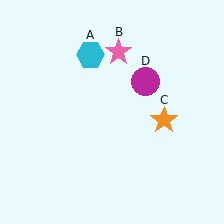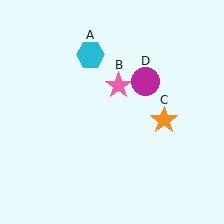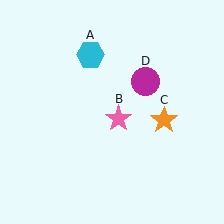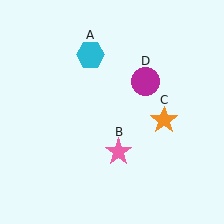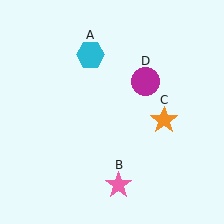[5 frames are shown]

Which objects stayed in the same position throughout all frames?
Cyan hexagon (object A) and orange star (object C) and magenta circle (object D) remained stationary.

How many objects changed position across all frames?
1 object changed position: pink star (object B).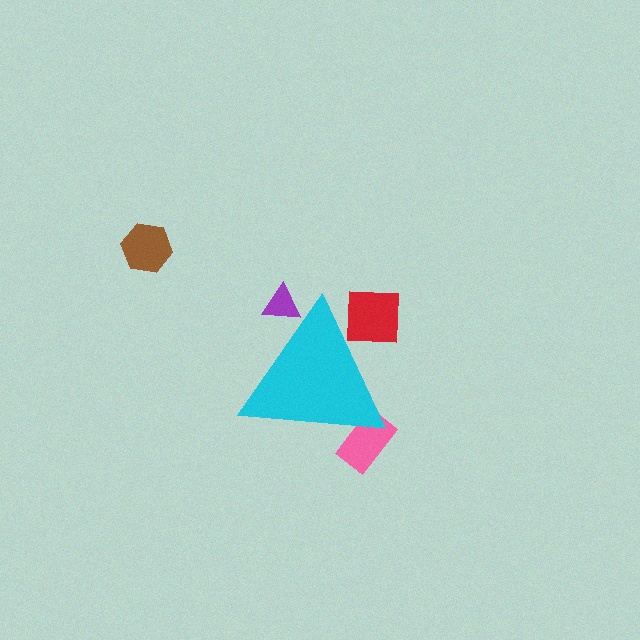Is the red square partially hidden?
Yes, the red square is partially hidden behind the cyan triangle.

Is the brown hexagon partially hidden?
No, the brown hexagon is fully visible.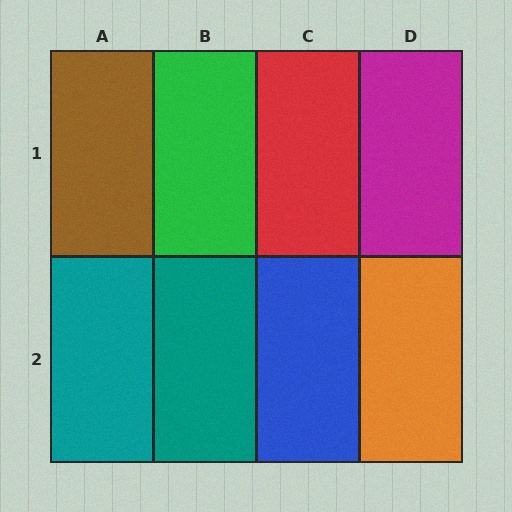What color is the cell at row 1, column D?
Magenta.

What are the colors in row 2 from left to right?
Teal, teal, blue, orange.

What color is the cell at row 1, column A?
Brown.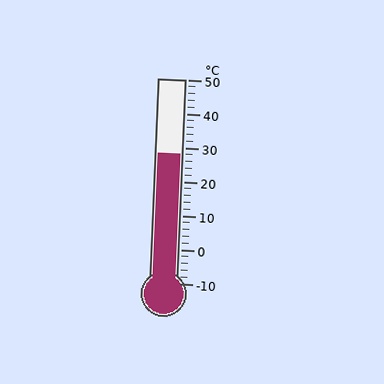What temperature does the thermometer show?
The thermometer shows approximately 28°C.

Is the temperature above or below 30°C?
The temperature is below 30°C.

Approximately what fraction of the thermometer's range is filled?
The thermometer is filled to approximately 65% of its range.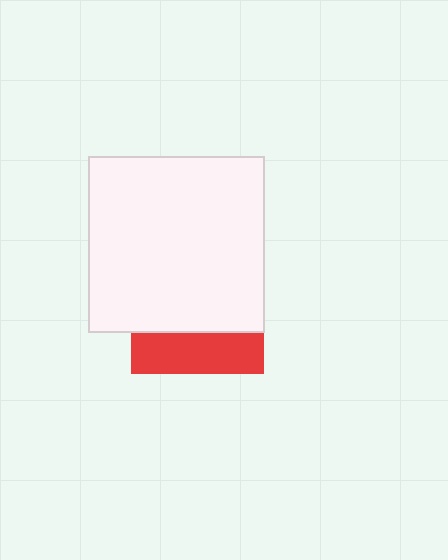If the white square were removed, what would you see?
You would see the complete red square.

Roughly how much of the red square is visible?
A small part of it is visible (roughly 30%).